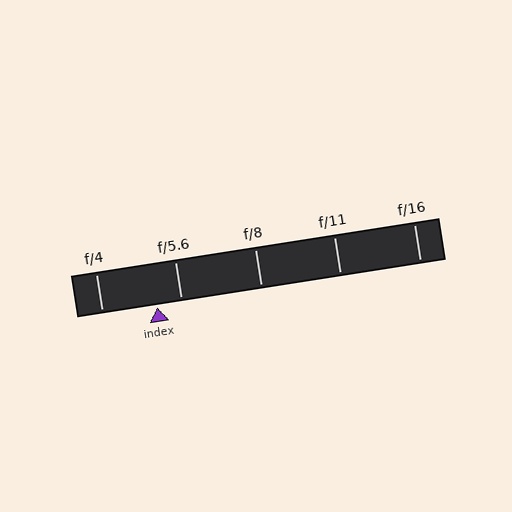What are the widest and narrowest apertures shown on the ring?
The widest aperture shown is f/4 and the narrowest is f/16.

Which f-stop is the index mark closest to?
The index mark is closest to f/5.6.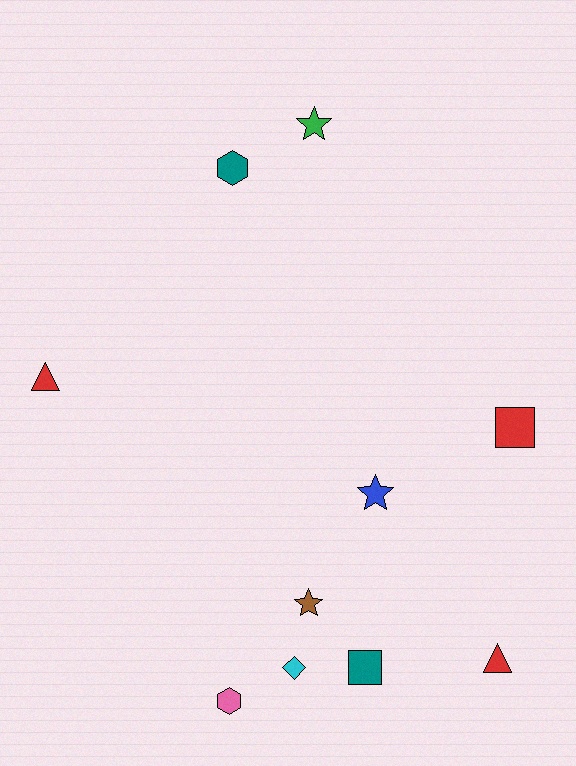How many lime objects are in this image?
There are no lime objects.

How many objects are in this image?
There are 10 objects.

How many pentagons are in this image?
There are no pentagons.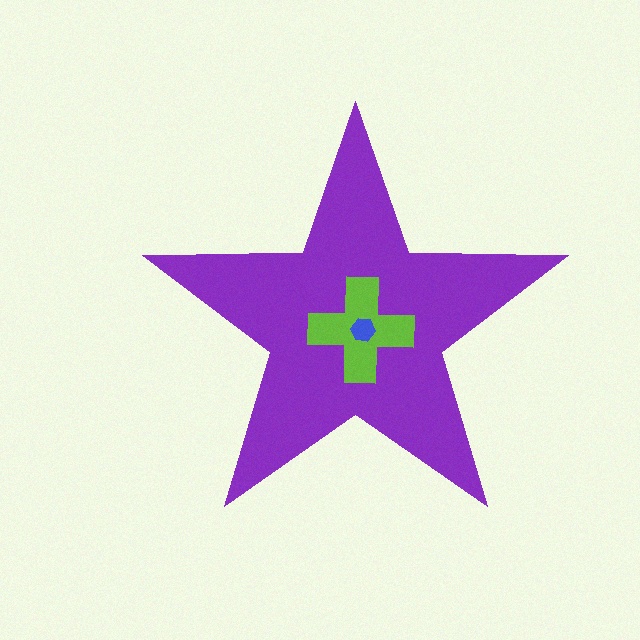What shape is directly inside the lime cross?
The blue hexagon.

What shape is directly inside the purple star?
The lime cross.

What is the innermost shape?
The blue hexagon.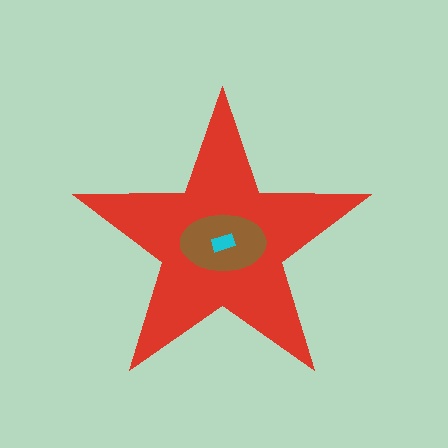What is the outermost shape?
The red star.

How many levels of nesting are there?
3.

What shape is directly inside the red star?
The brown ellipse.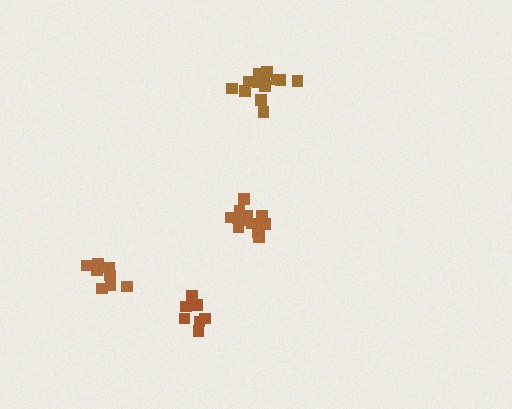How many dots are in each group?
Group 1: 13 dots, Group 2: 13 dots, Group 3: 9 dots, Group 4: 7 dots (42 total).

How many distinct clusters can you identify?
There are 4 distinct clusters.